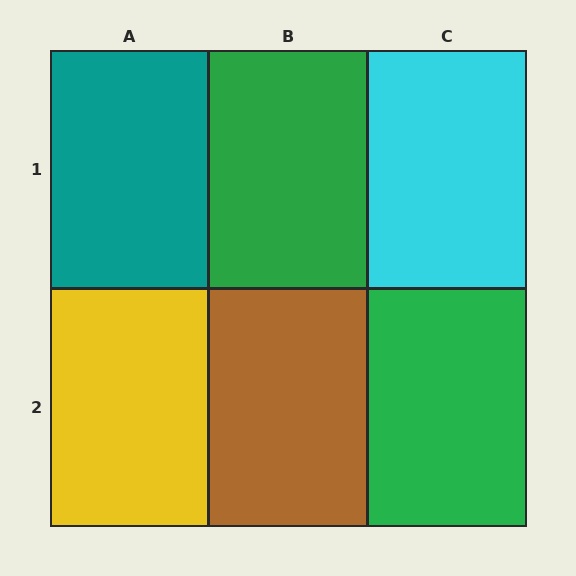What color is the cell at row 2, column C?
Green.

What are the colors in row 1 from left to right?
Teal, green, cyan.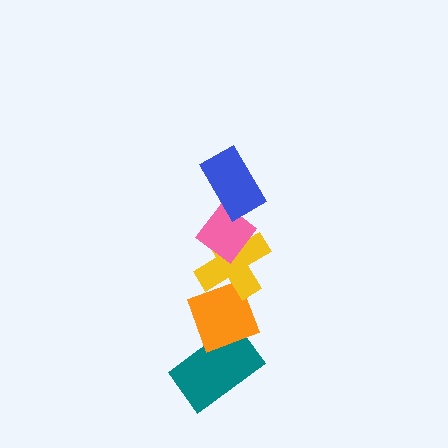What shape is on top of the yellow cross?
The pink diamond is on top of the yellow cross.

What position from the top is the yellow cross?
The yellow cross is 3rd from the top.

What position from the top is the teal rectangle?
The teal rectangle is 5th from the top.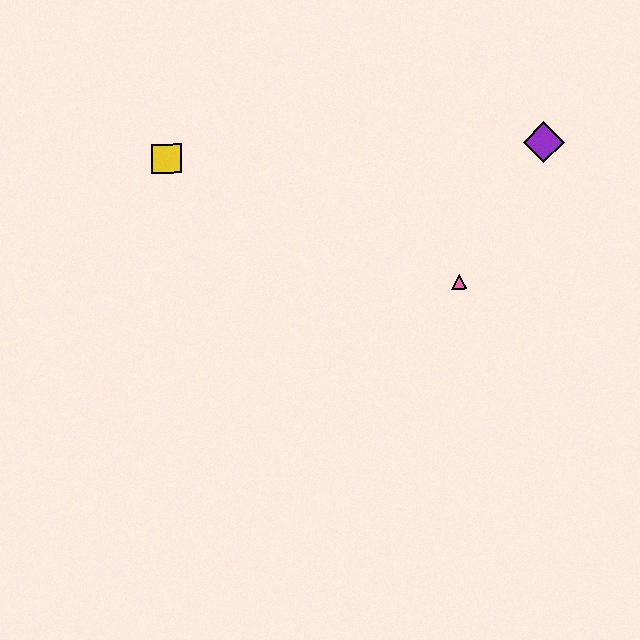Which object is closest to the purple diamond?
The pink triangle is closest to the purple diamond.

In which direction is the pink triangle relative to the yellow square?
The pink triangle is to the right of the yellow square.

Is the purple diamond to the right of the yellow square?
Yes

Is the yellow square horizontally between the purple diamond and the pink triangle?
No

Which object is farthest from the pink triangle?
The yellow square is farthest from the pink triangle.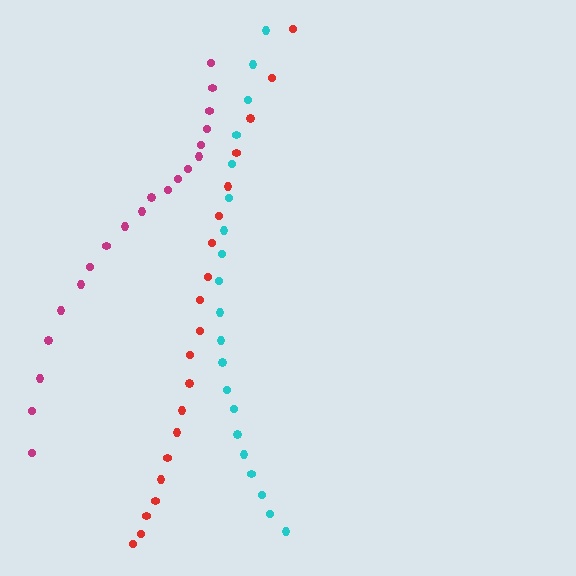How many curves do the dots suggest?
There are 3 distinct paths.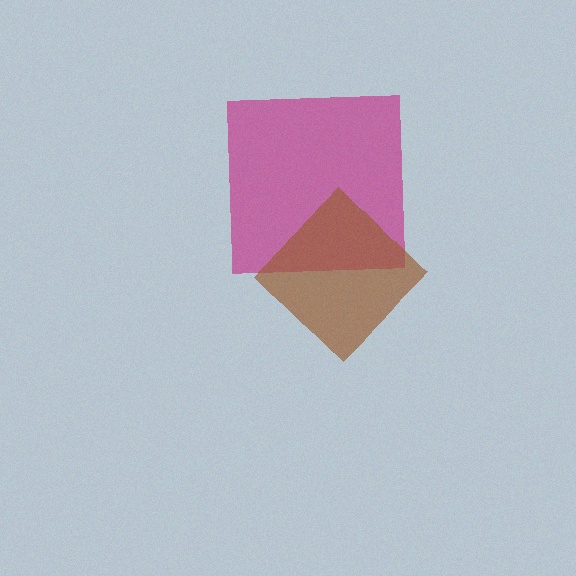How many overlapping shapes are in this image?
There are 2 overlapping shapes in the image.